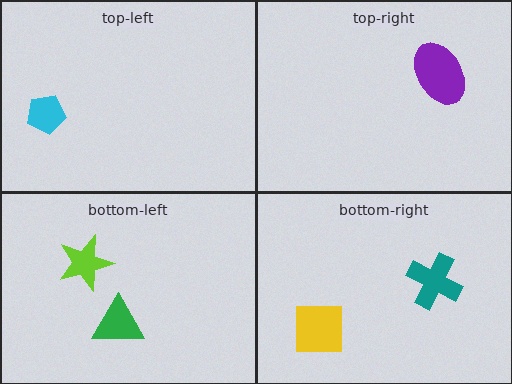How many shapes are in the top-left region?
1.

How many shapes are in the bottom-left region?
2.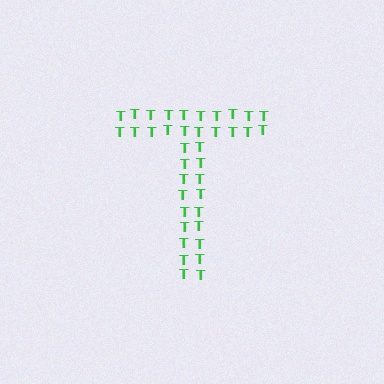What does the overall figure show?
The overall figure shows the letter T.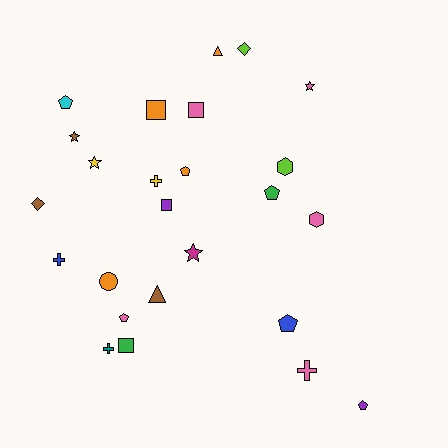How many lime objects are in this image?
There are 2 lime objects.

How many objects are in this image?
There are 25 objects.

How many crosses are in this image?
There are 4 crosses.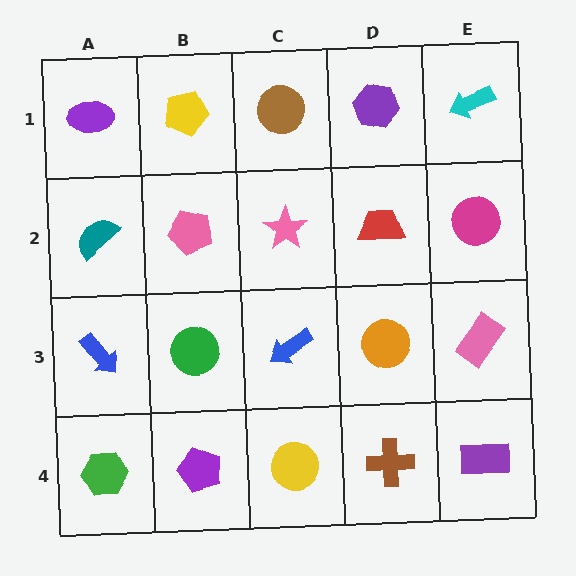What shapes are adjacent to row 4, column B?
A green circle (row 3, column B), a green hexagon (row 4, column A), a yellow circle (row 4, column C).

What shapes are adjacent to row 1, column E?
A magenta circle (row 2, column E), a purple hexagon (row 1, column D).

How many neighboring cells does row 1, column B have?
3.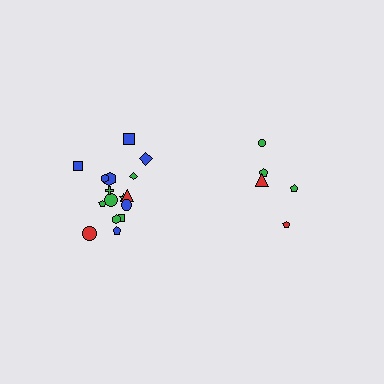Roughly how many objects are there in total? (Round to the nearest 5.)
Roughly 25 objects in total.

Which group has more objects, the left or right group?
The left group.